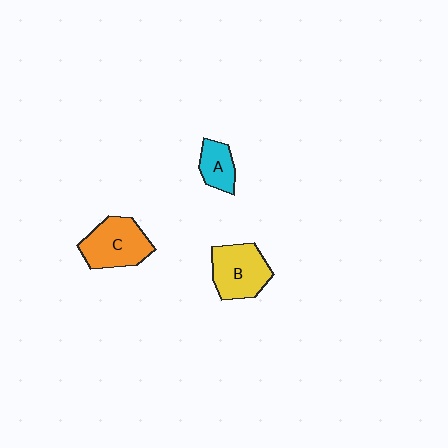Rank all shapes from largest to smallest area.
From largest to smallest: C (orange), B (yellow), A (cyan).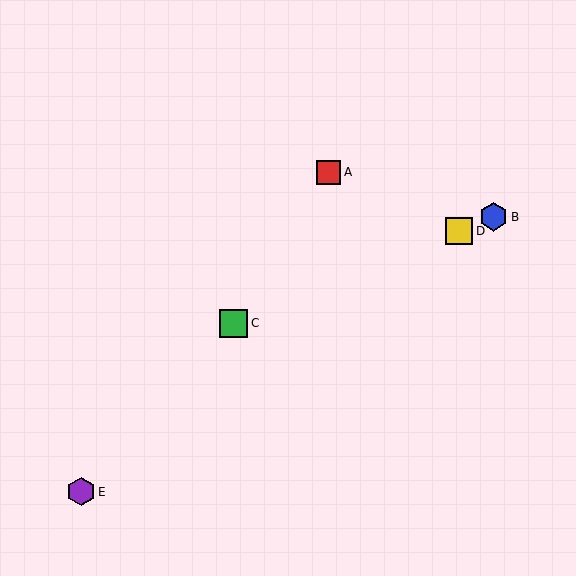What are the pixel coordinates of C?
Object C is at (234, 323).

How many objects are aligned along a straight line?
3 objects (B, C, D) are aligned along a straight line.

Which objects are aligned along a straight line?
Objects B, C, D are aligned along a straight line.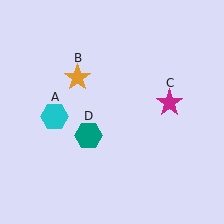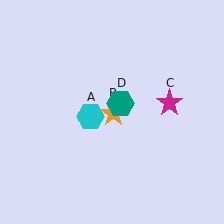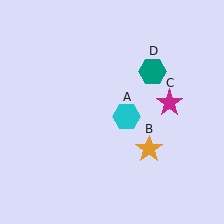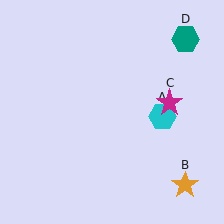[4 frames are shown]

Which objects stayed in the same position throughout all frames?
Magenta star (object C) remained stationary.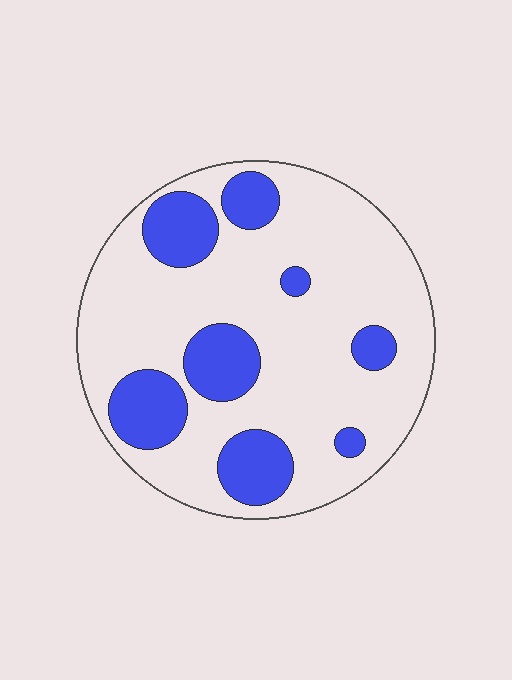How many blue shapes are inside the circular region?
8.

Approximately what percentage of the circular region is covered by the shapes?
Approximately 25%.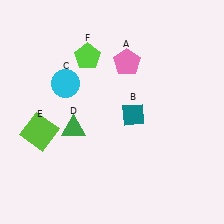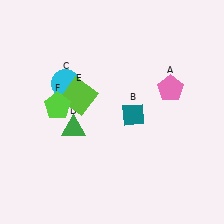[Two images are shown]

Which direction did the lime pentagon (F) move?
The lime pentagon (F) moved down.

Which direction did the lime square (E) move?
The lime square (E) moved right.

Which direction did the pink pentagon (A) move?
The pink pentagon (A) moved right.